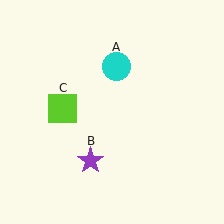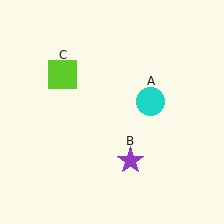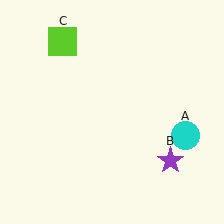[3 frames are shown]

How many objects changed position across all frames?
3 objects changed position: cyan circle (object A), purple star (object B), lime square (object C).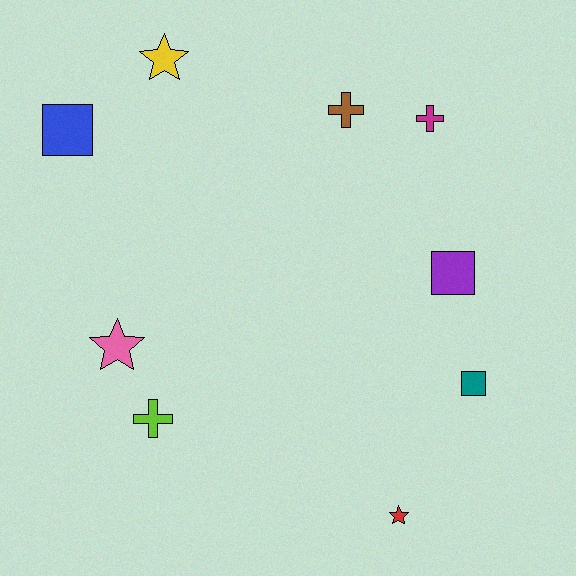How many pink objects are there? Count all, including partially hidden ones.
There is 1 pink object.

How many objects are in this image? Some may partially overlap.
There are 9 objects.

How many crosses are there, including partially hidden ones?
There are 3 crosses.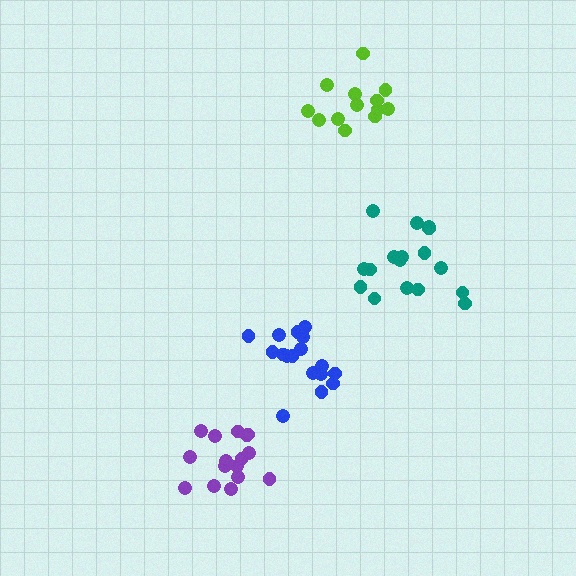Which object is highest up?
The lime cluster is topmost.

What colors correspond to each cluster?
The clusters are colored: lime, purple, blue, teal.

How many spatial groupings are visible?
There are 4 spatial groupings.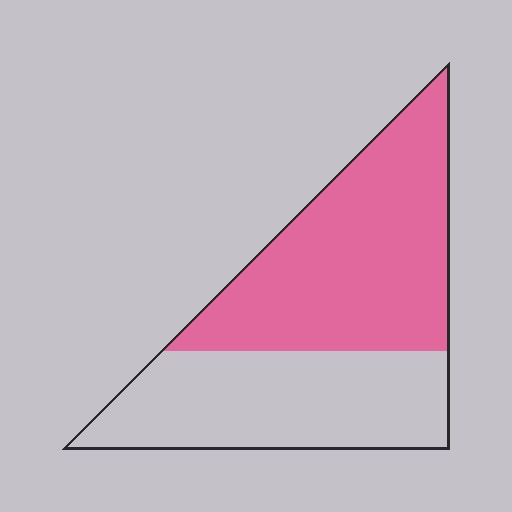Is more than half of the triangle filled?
Yes.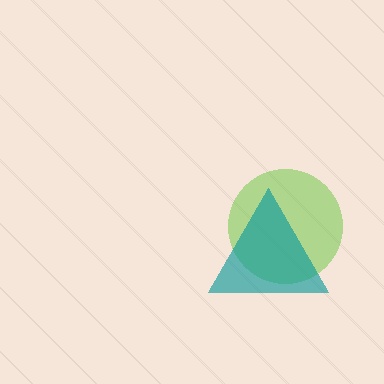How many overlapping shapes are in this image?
There are 2 overlapping shapes in the image.